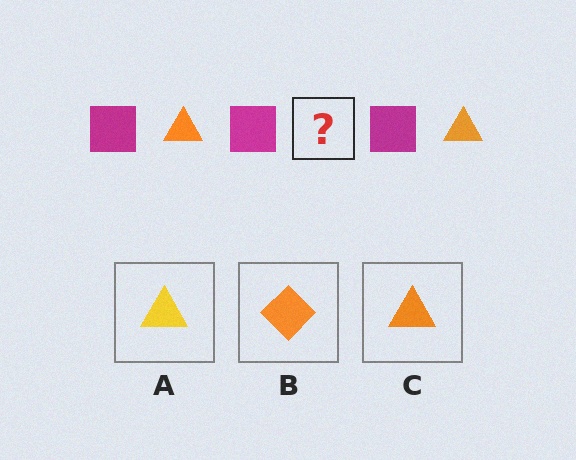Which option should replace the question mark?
Option C.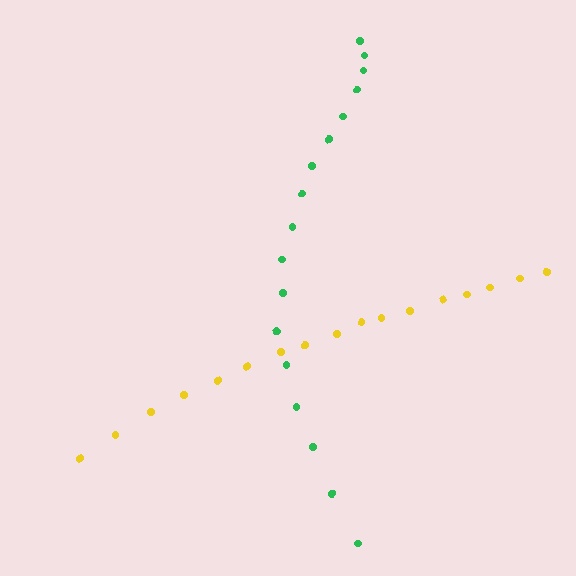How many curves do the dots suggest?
There are 2 distinct paths.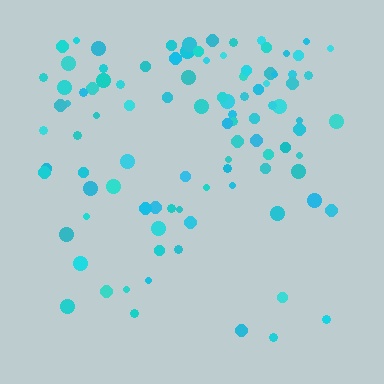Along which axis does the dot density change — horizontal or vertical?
Vertical.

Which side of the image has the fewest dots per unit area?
The bottom.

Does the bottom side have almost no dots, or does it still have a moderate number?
Still a moderate number, just noticeably fewer than the top.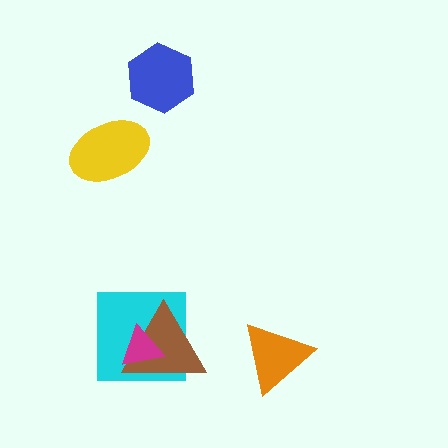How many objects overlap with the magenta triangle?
2 objects overlap with the magenta triangle.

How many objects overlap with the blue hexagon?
0 objects overlap with the blue hexagon.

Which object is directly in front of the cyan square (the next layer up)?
The brown triangle is directly in front of the cyan square.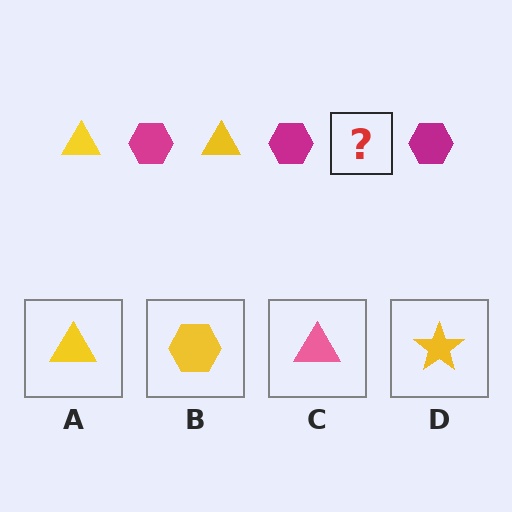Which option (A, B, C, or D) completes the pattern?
A.